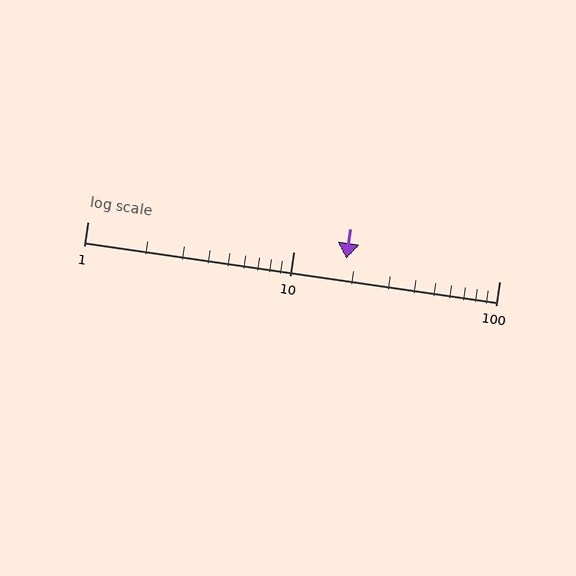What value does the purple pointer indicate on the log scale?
The pointer indicates approximately 18.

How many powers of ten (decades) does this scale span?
The scale spans 2 decades, from 1 to 100.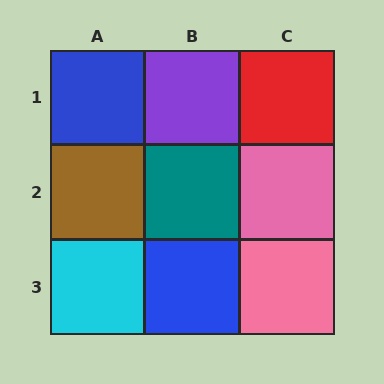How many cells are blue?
2 cells are blue.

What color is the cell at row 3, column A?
Cyan.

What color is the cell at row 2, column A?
Brown.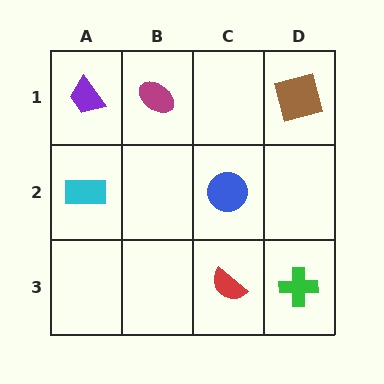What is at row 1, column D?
A brown square.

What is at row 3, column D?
A green cross.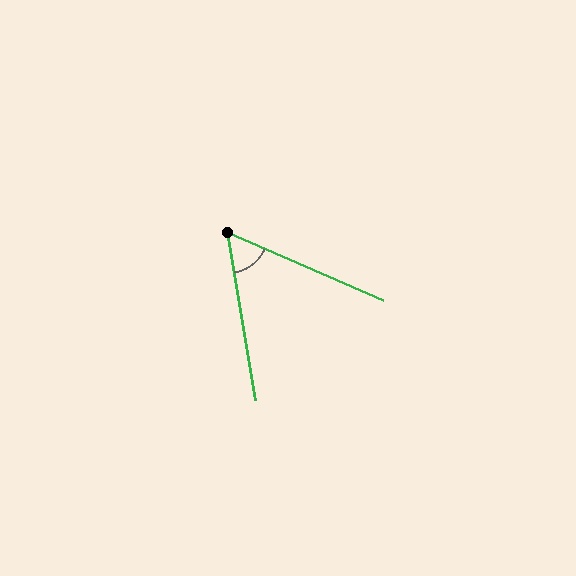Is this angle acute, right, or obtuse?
It is acute.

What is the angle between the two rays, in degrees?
Approximately 57 degrees.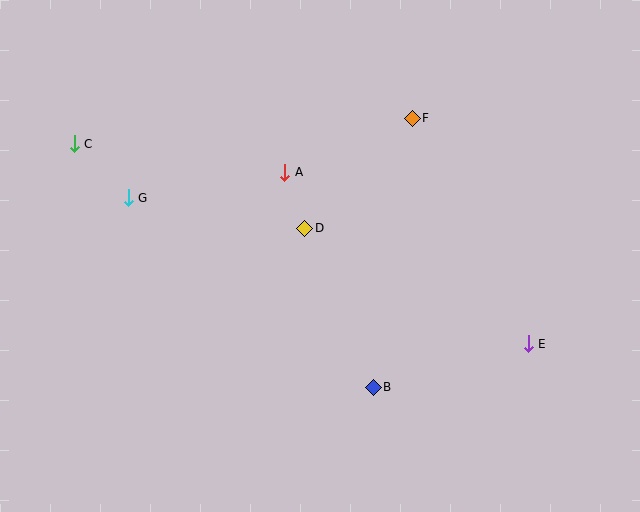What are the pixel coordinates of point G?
Point G is at (128, 198).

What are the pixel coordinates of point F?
Point F is at (412, 118).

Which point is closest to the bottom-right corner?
Point E is closest to the bottom-right corner.